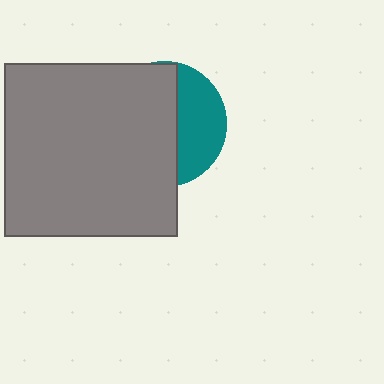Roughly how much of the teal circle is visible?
A small part of it is visible (roughly 37%).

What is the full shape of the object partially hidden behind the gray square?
The partially hidden object is a teal circle.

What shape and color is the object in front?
The object in front is a gray square.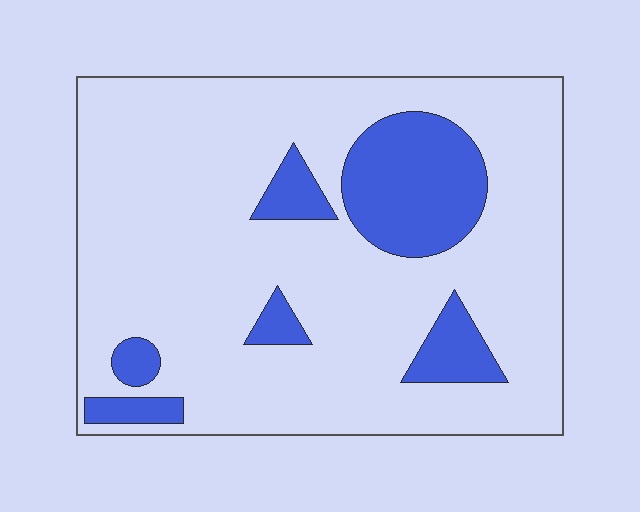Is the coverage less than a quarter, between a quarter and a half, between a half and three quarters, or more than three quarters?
Less than a quarter.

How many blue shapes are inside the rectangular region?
6.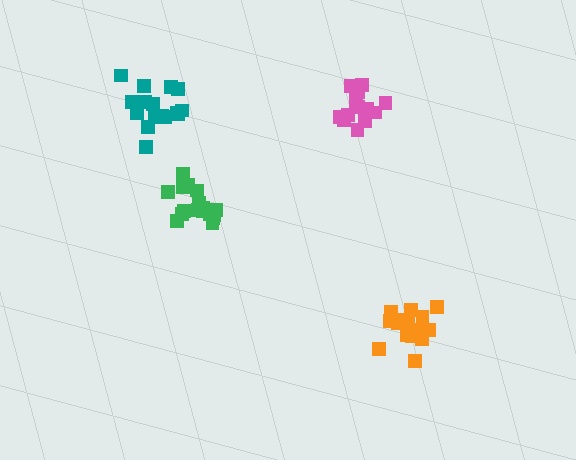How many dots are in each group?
Group 1: 17 dots, Group 2: 17 dots, Group 3: 16 dots, Group 4: 18 dots (68 total).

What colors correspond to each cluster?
The clusters are colored: teal, green, pink, orange.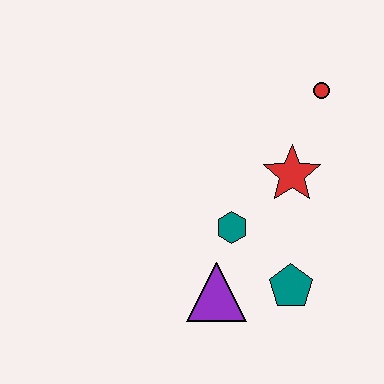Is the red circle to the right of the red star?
Yes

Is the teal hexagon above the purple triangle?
Yes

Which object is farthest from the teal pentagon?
The red circle is farthest from the teal pentagon.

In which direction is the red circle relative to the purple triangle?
The red circle is above the purple triangle.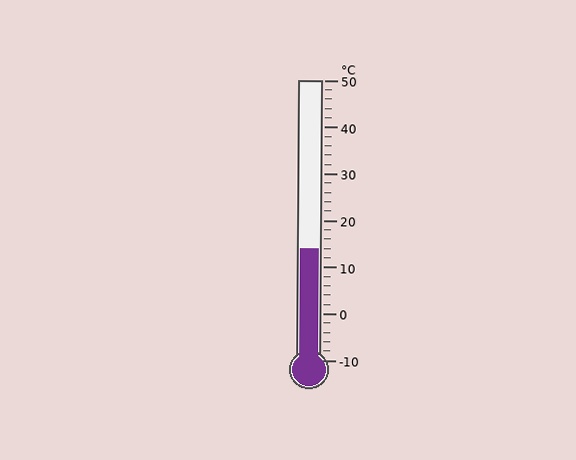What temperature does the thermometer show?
The thermometer shows approximately 14°C.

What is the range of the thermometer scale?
The thermometer scale ranges from -10°C to 50°C.